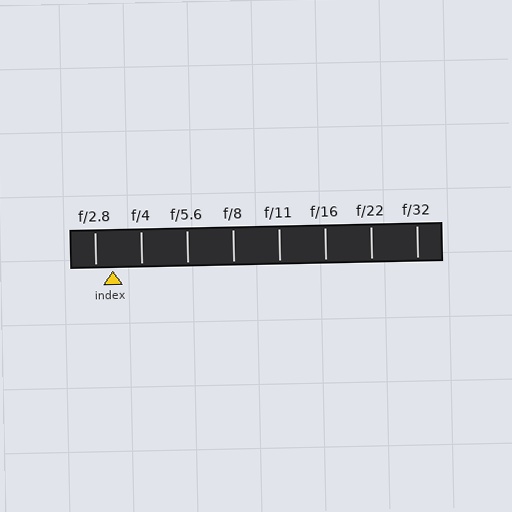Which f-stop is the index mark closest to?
The index mark is closest to f/2.8.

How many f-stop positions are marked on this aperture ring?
There are 8 f-stop positions marked.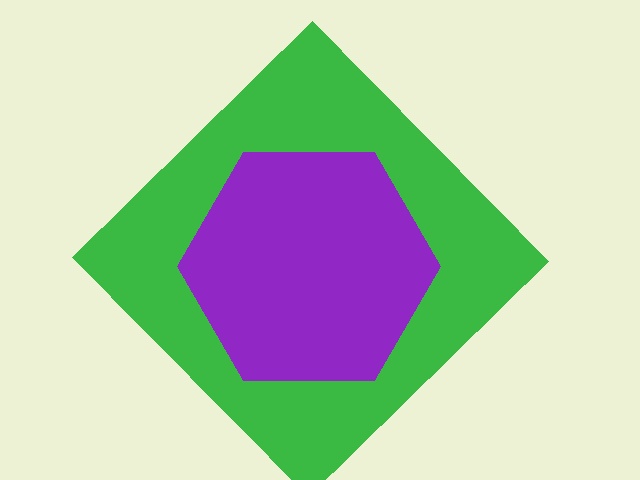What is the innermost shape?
The purple hexagon.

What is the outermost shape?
The green diamond.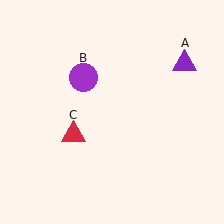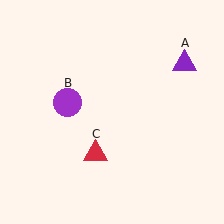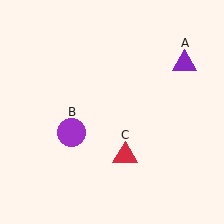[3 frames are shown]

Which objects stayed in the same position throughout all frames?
Purple triangle (object A) remained stationary.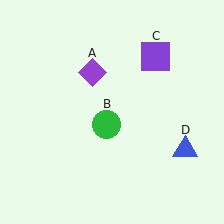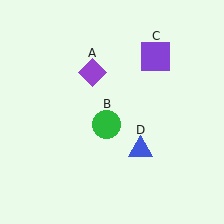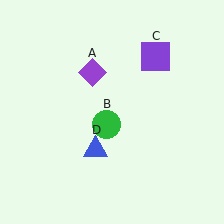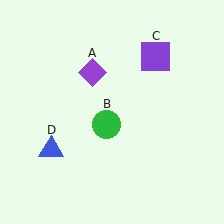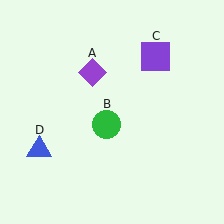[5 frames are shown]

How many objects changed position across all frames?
1 object changed position: blue triangle (object D).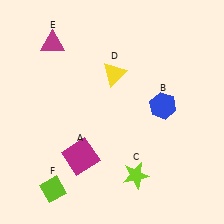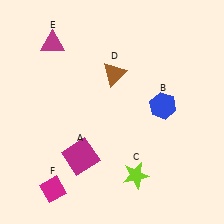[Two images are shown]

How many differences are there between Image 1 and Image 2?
There are 2 differences between the two images.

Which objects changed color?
D changed from yellow to brown. F changed from lime to magenta.